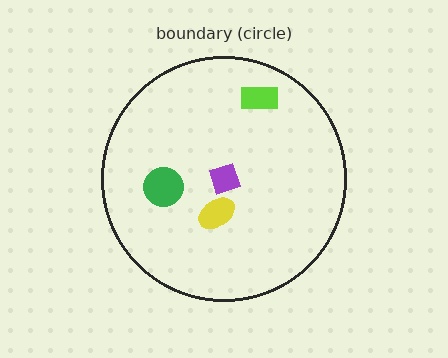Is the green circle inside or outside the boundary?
Inside.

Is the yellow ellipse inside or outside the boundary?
Inside.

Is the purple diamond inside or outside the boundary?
Inside.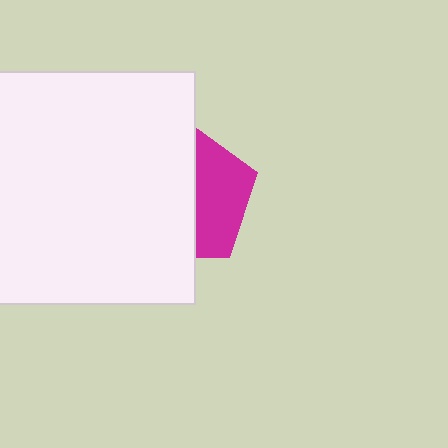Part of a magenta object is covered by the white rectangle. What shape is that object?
It is a pentagon.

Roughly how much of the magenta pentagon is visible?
A small part of it is visible (roughly 40%).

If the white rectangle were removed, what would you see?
You would see the complete magenta pentagon.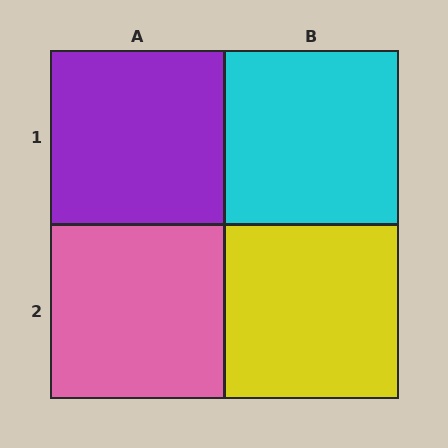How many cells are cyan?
1 cell is cyan.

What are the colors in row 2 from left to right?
Pink, yellow.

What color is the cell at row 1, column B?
Cyan.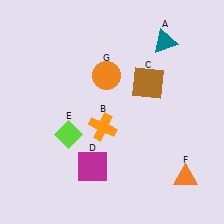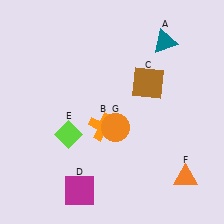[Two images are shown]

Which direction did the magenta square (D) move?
The magenta square (D) moved down.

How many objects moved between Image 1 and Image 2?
2 objects moved between the two images.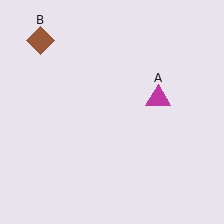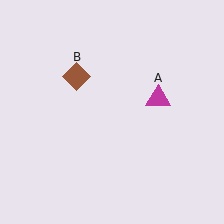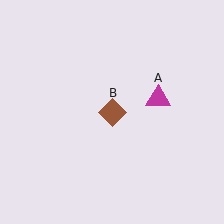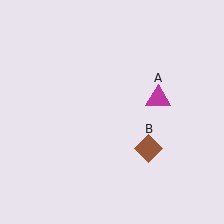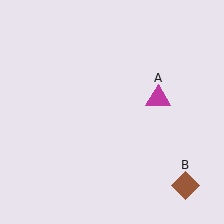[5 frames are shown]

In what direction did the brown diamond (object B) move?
The brown diamond (object B) moved down and to the right.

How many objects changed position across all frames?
1 object changed position: brown diamond (object B).